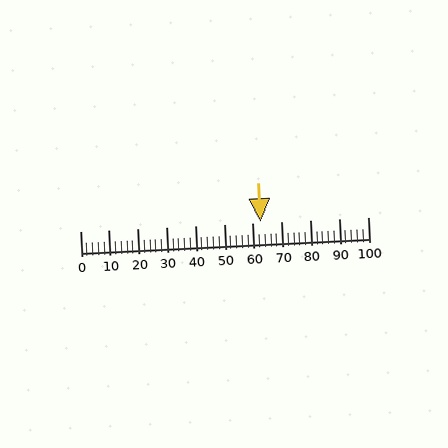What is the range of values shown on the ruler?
The ruler shows values from 0 to 100.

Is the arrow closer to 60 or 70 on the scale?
The arrow is closer to 60.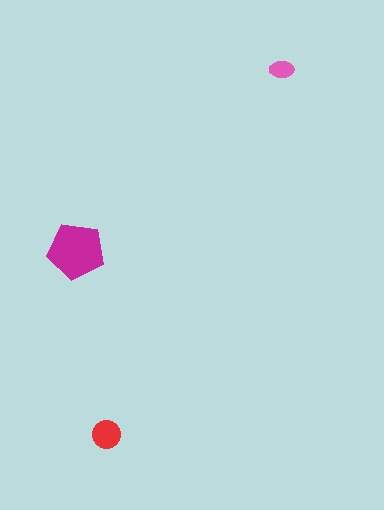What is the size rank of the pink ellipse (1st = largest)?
3rd.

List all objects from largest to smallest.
The magenta pentagon, the red circle, the pink ellipse.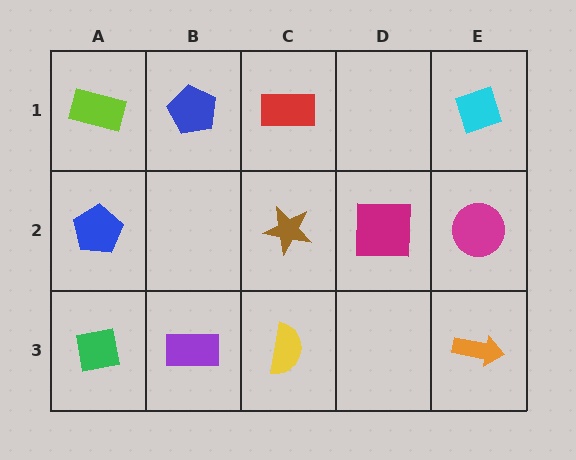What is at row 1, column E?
A cyan diamond.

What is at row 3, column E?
An orange arrow.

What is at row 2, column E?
A magenta circle.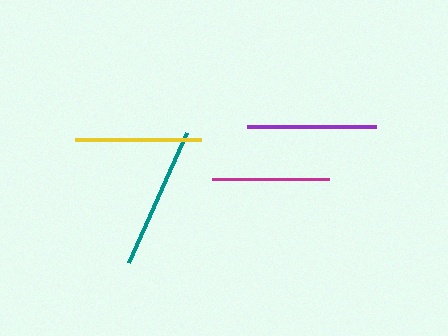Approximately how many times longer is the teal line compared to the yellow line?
The teal line is approximately 1.1 times the length of the yellow line.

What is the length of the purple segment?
The purple segment is approximately 130 pixels long.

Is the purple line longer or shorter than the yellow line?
The purple line is longer than the yellow line.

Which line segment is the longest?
The teal line is the longest at approximately 142 pixels.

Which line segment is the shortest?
The magenta line is the shortest at approximately 117 pixels.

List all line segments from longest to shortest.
From longest to shortest: teal, purple, yellow, magenta.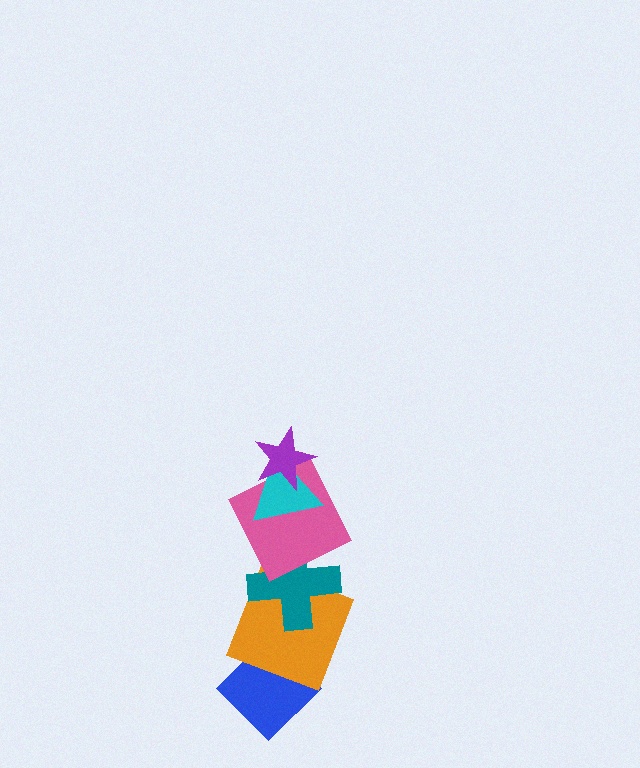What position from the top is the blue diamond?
The blue diamond is 6th from the top.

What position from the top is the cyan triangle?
The cyan triangle is 2nd from the top.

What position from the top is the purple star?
The purple star is 1st from the top.